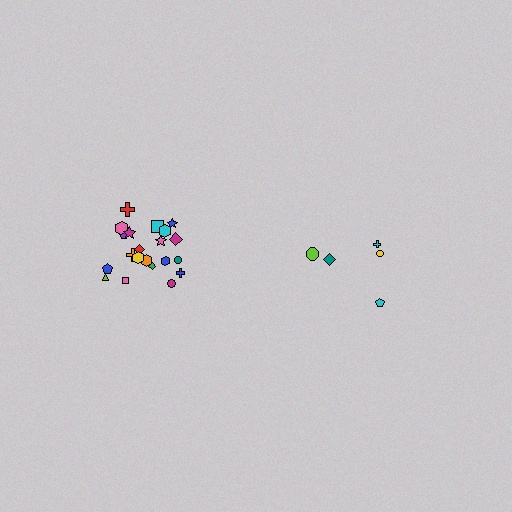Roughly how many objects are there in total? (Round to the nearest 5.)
Roughly 25 objects in total.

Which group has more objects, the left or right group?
The left group.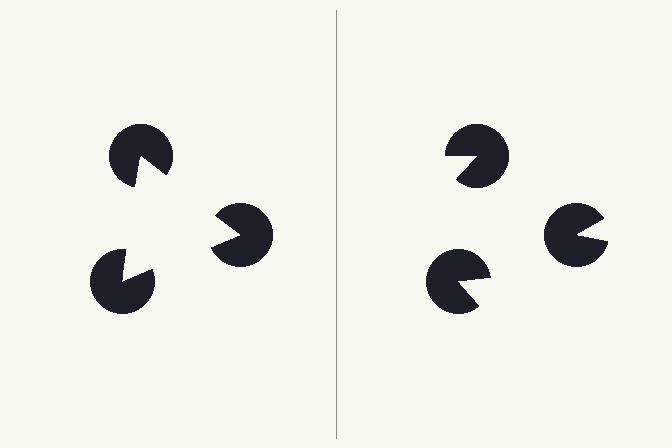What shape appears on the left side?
An illusory triangle.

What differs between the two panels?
The pac-man discs are positioned identically on both sides; only the wedge orientations differ. On the left they align to a triangle; on the right they are misaligned.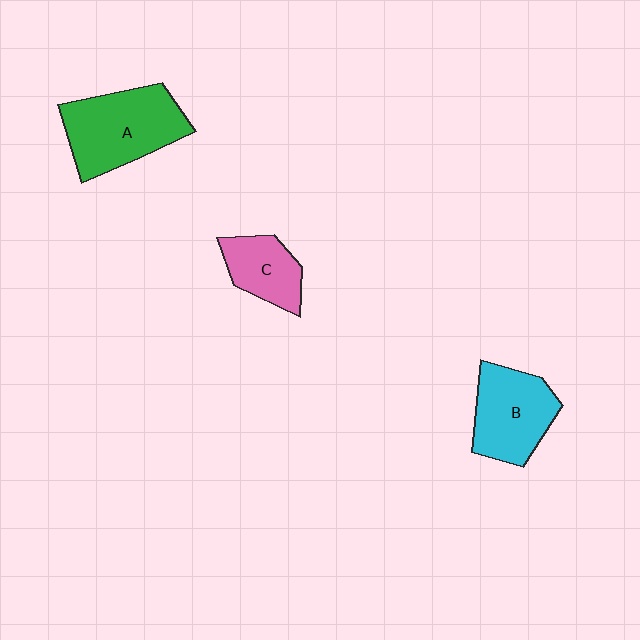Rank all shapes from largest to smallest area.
From largest to smallest: A (green), B (cyan), C (pink).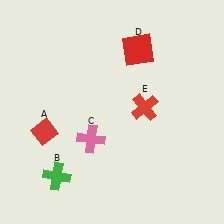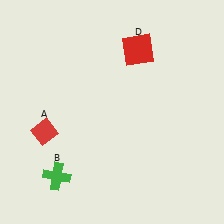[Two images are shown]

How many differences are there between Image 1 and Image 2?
There are 2 differences between the two images.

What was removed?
The pink cross (C), the red cross (E) were removed in Image 2.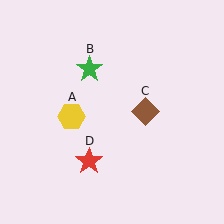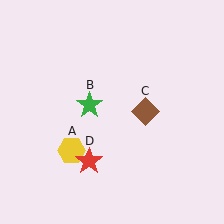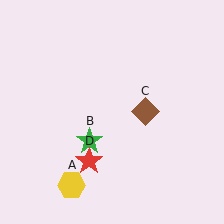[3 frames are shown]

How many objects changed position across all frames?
2 objects changed position: yellow hexagon (object A), green star (object B).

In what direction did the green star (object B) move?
The green star (object B) moved down.